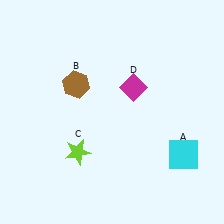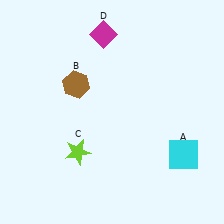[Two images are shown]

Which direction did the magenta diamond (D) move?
The magenta diamond (D) moved up.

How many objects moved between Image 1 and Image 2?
1 object moved between the two images.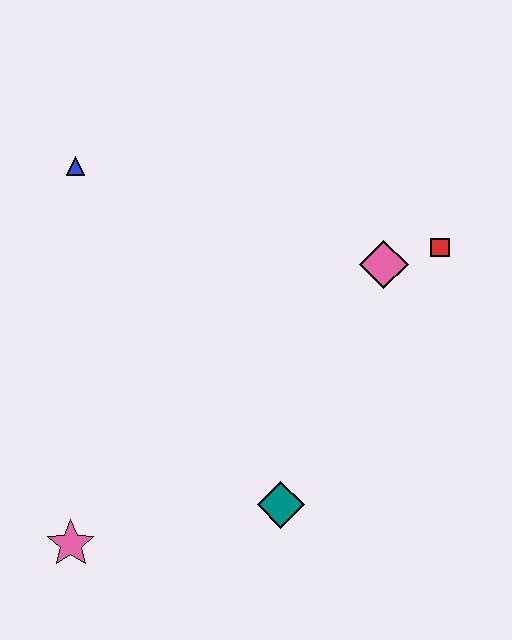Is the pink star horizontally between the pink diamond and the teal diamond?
No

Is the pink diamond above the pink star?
Yes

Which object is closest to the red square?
The pink diamond is closest to the red square.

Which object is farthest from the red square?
The pink star is farthest from the red square.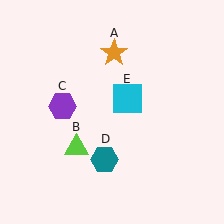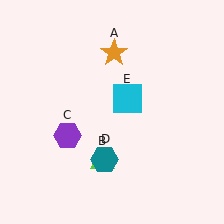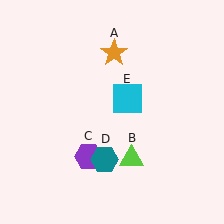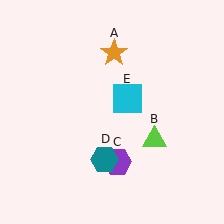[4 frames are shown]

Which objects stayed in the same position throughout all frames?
Orange star (object A) and teal hexagon (object D) and cyan square (object E) remained stationary.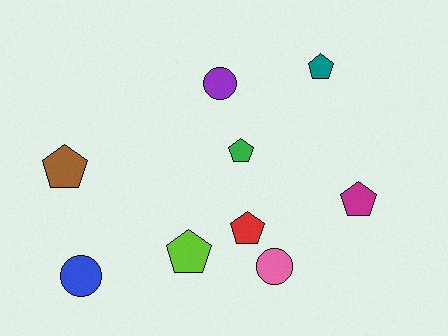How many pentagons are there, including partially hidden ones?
There are 6 pentagons.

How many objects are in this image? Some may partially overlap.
There are 9 objects.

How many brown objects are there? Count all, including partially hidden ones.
There is 1 brown object.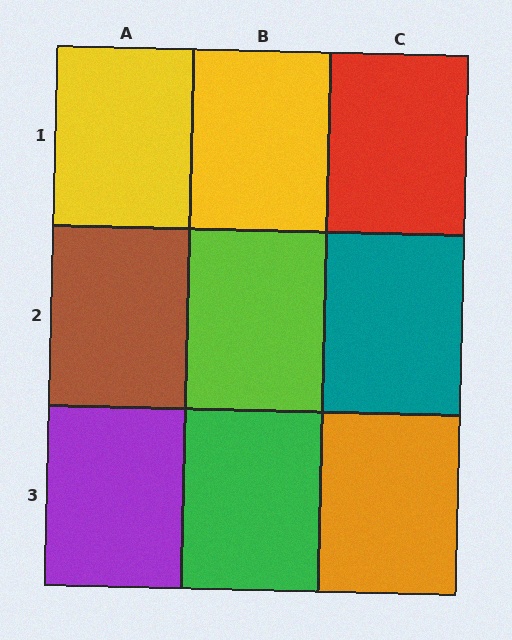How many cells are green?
1 cell is green.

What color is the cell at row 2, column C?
Teal.